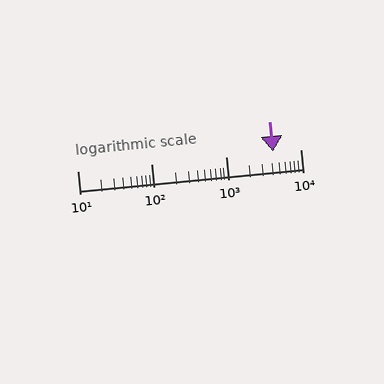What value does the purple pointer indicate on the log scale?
The pointer indicates approximately 4300.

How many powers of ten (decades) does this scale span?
The scale spans 3 decades, from 10 to 10000.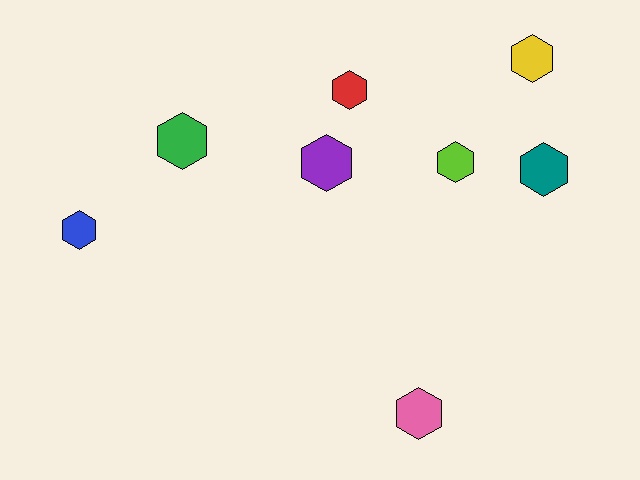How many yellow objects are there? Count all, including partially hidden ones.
There is 1 yellow object.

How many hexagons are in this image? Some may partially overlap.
There are 8 hexagons.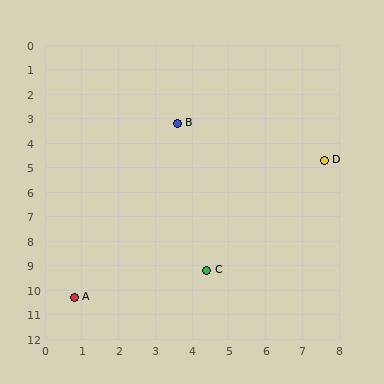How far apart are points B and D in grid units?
Points B and D are about 4.3 grid units apart.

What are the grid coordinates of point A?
Point A is at approximately (0.8, 10.3).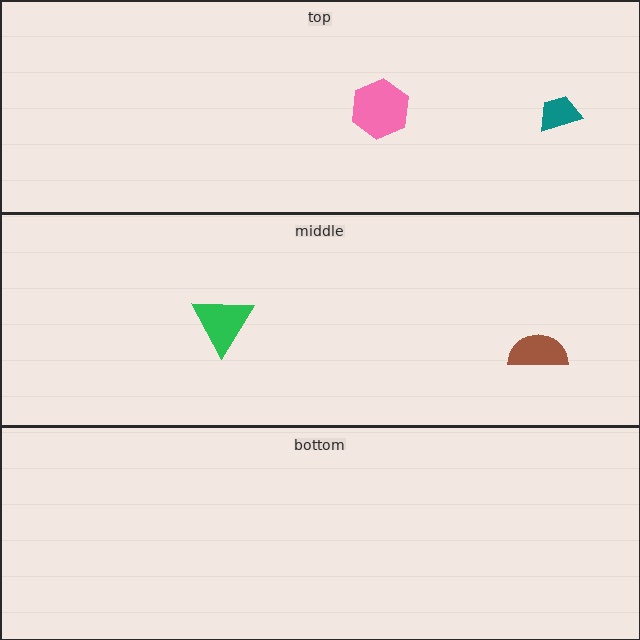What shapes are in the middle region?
The green triangle, the brown semicircle.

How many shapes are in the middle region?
2.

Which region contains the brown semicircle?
The middle region.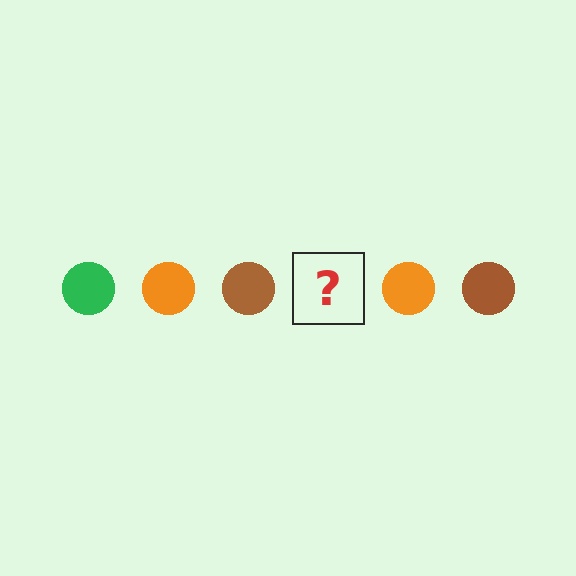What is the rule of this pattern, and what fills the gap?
The rule is that the pattern cycles through green, orange, brown circles. The gap should be filled with a green circle.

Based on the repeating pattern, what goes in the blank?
The blank should be a green circle.